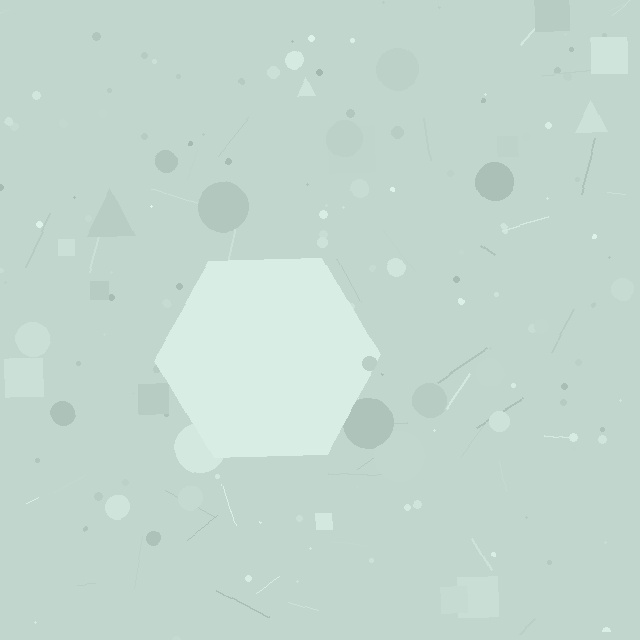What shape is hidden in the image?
A hexagon is hidden in the image.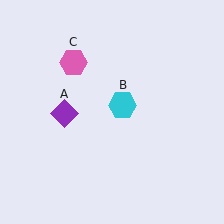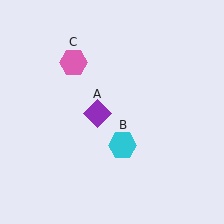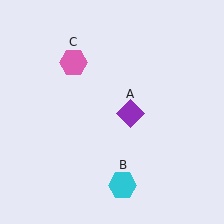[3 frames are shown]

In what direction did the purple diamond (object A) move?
The purple diamond (object A) moved right.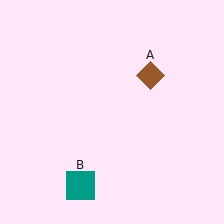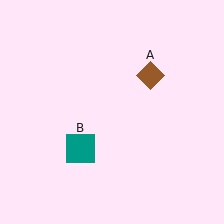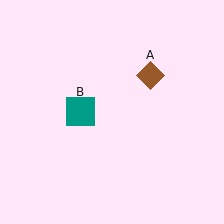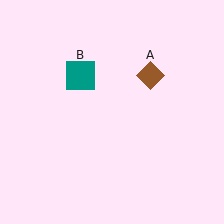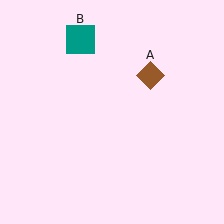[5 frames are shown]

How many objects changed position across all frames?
1 object changed position: teal square (object B).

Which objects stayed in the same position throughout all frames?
Brown diamond (object A) remained stationary.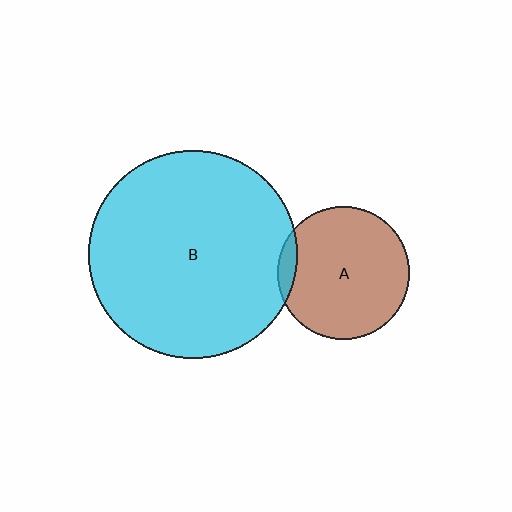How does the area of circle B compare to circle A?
Approximately 2.5 times.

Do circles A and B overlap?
Yes.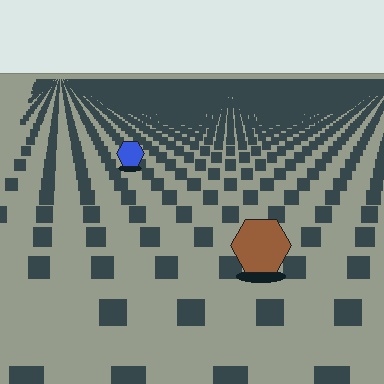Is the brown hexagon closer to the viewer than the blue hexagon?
Yes. The brown hexagon is closer — you can tell from the texture gradient: the ground texture is coarser near it.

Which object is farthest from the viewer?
The blue hexagon is farthest from the viewer. It appears smaller and the ground texture around it is denser.